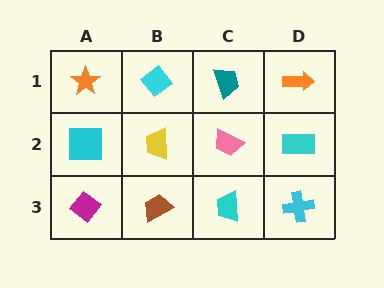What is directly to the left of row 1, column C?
A cyan diamond.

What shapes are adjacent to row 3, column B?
A yellow trapezoid (row 2, column B), a magenta diamond (row 3, column A), a cyan trapezoid (row 3, column C).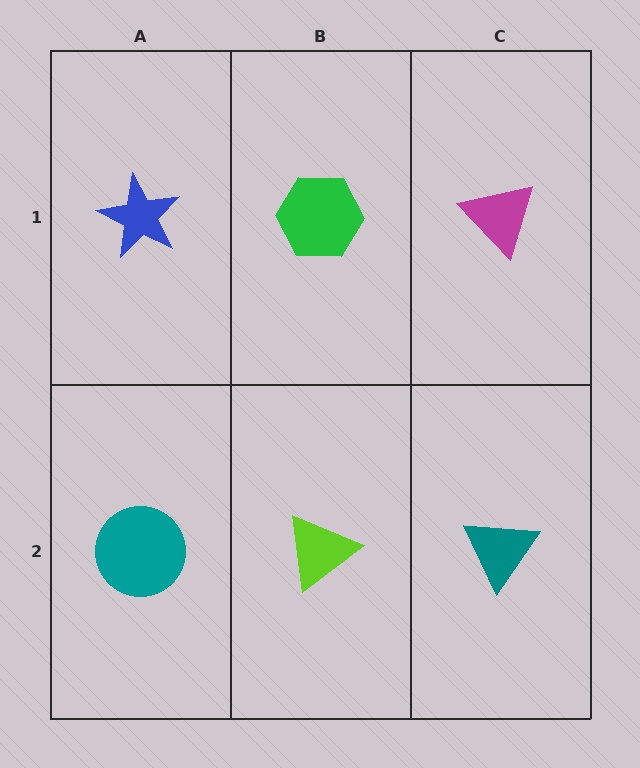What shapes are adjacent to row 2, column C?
A magenta triangle (row 1, column C), a lime triangle (row 2, column B).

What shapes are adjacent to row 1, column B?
A lime triangle (row 2, column B), a blue star (row 1, column A), a magenta triangle (row 1, column C).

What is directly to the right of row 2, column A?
A lime triangle.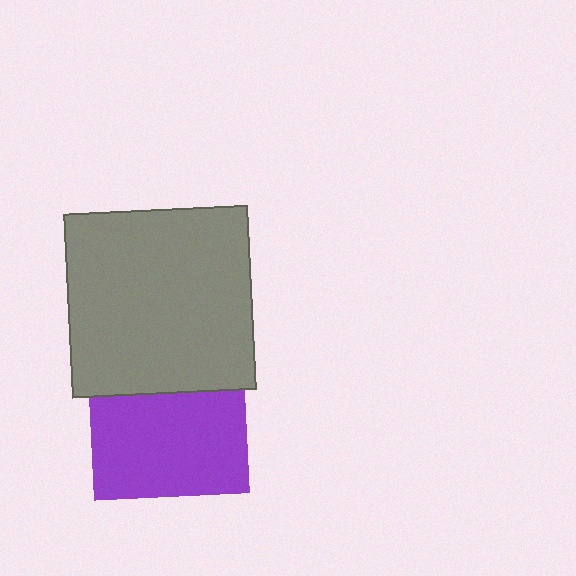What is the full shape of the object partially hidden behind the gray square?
The partially hidden object is a purple square.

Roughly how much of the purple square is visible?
Most of it is visible (roughly 67%).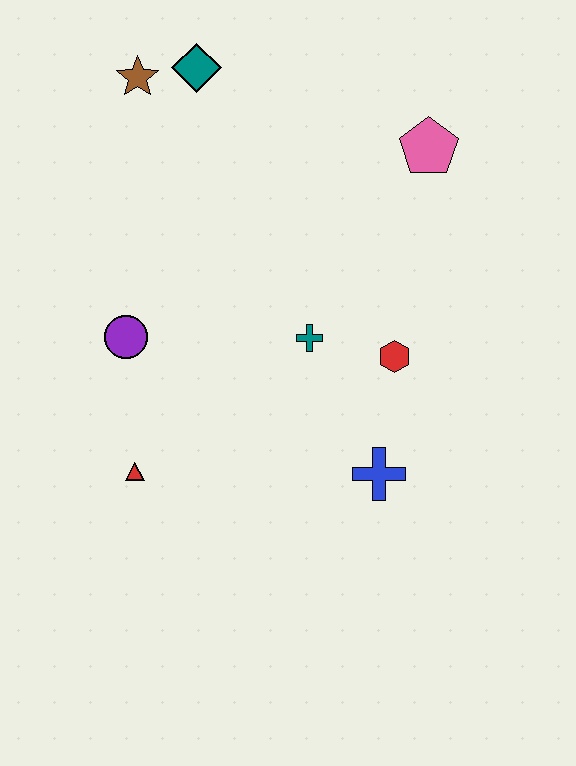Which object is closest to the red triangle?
The purple circle is closest to the red triangle.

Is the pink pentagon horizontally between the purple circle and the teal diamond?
No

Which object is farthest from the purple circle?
The pink pentagon is farthest from the purple circle.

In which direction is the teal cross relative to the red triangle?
The teal cross is to the right of the red triangle.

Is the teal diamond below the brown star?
No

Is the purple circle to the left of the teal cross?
Yes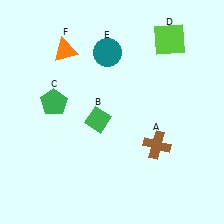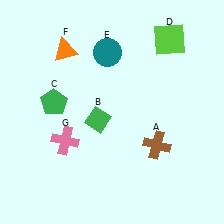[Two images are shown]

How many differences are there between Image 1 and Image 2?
There is 1 difference between the two images.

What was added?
A pink cross (G) was added in Image 2.